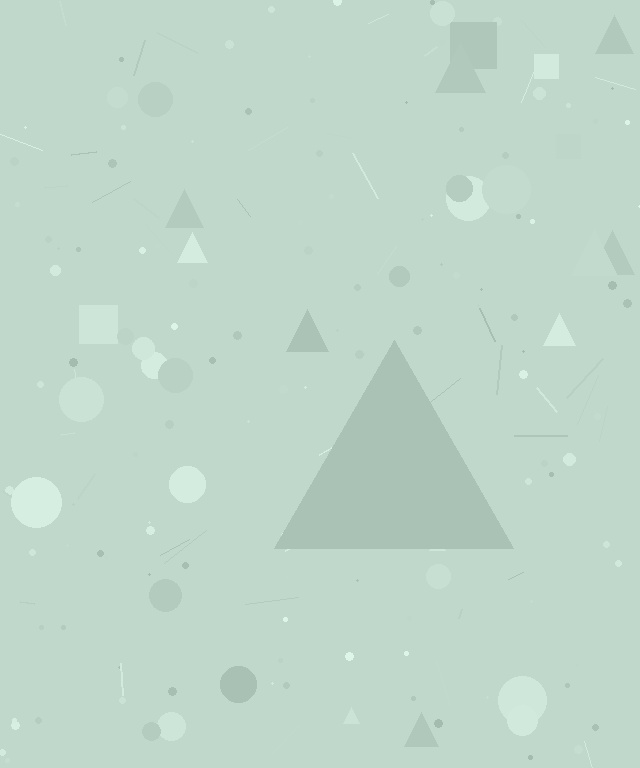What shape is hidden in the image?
A triangle is hidden in the image.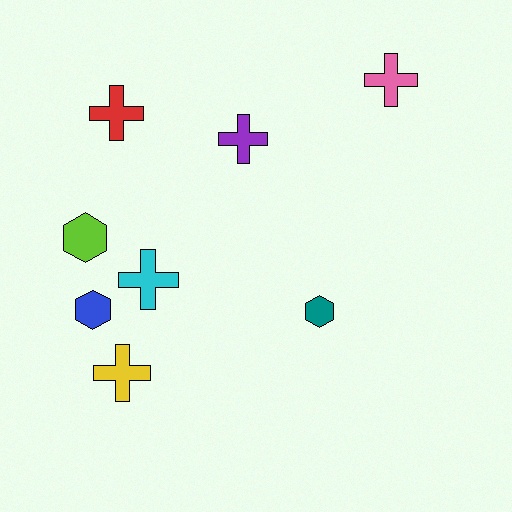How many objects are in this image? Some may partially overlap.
There are 8 objects.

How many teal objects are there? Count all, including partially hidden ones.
There is 1 teal object.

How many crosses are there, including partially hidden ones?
There are 5 crosses.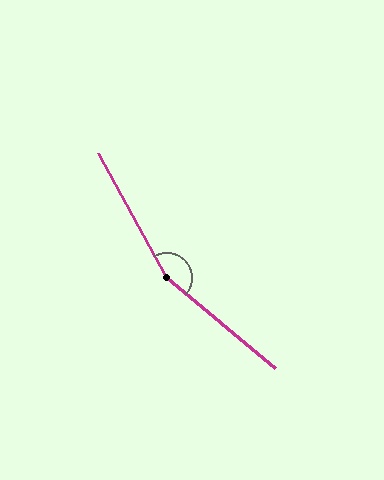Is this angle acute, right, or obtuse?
It is obtuse.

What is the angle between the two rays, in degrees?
Approximately 159 degrees.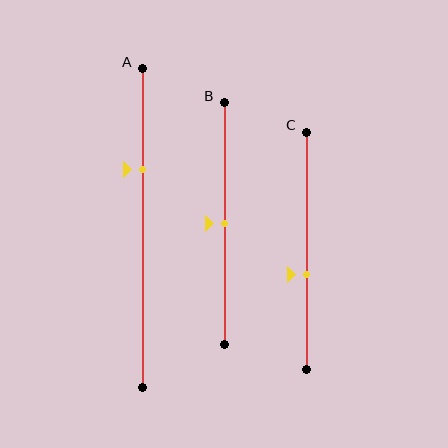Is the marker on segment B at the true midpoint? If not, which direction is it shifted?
Yes, the marker on segment B is at the true midpoint.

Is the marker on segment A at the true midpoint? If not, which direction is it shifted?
No, the marker on segment A is shifted upward by about 18% of the segment length.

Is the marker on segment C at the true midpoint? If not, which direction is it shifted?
No, the marker on segment C is shifted downward by about 10% of the segment length.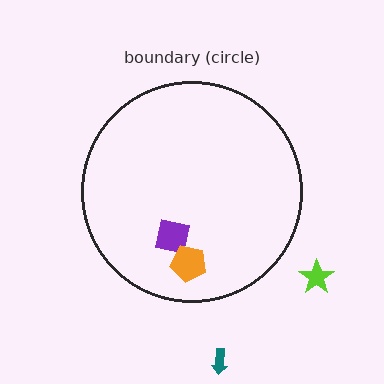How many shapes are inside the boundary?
2 inside, 2 outside.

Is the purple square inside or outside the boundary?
Inside.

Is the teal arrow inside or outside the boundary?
Outside.